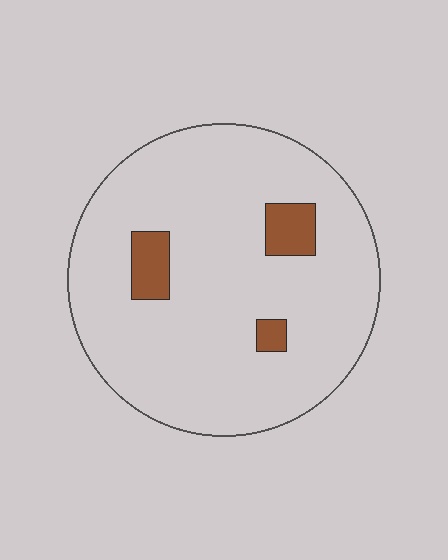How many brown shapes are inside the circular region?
3.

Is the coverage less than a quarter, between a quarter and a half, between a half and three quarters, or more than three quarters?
Less than a quarter.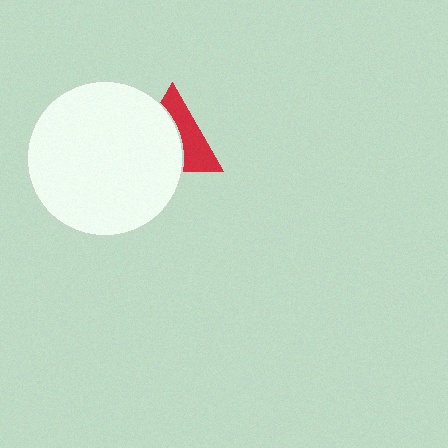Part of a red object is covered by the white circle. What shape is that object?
It is a triangle.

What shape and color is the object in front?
The object in front is a white circle.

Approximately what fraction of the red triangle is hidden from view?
Roughly 56% of the red triangle is hidden behind the white circle.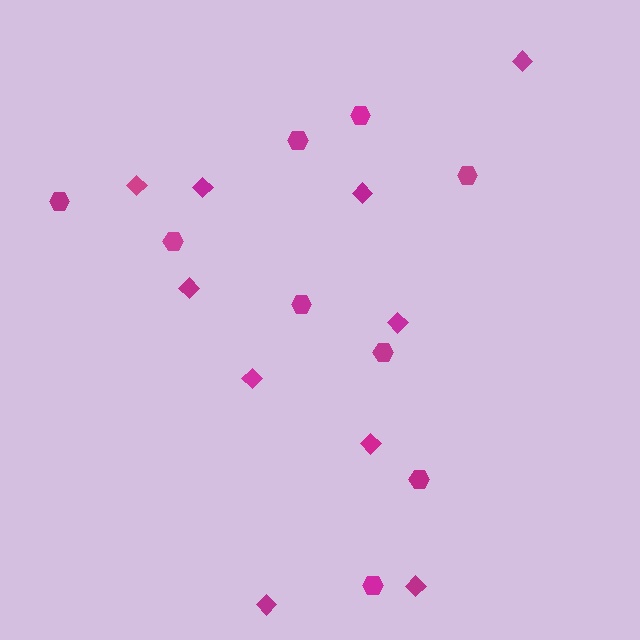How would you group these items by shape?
There are 2 groups: one group of hexagons (9) and one group of diamonds (10).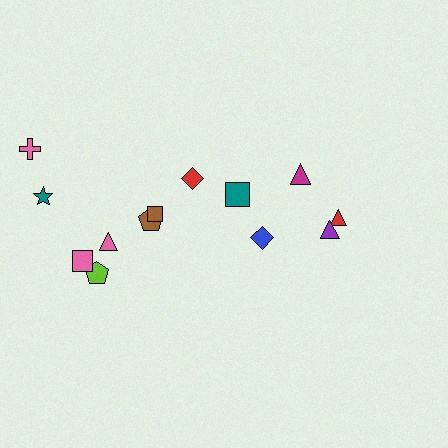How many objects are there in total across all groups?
There are 13 objects.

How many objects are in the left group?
There are 8 objects.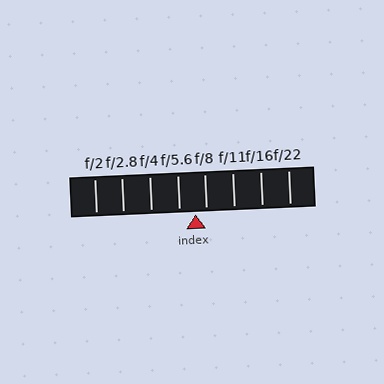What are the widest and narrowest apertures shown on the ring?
The widest aperture shown is f/2 and the narrowest is f/22.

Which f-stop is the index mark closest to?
The index mark is closest to f/8.